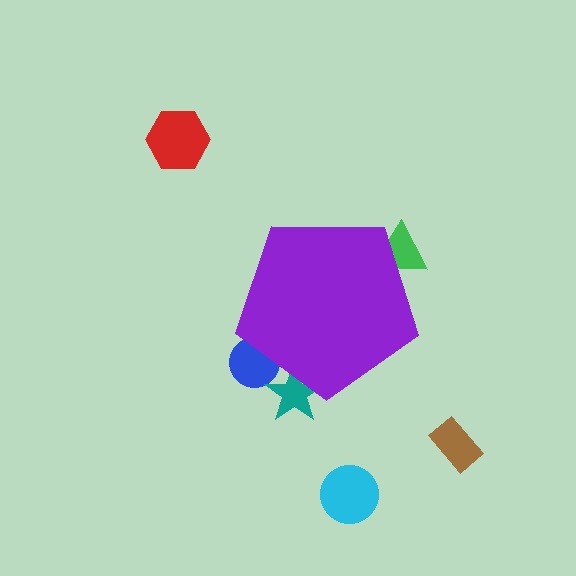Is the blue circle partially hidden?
Yes, the blue circle is partially hidden behind the purple pentagon.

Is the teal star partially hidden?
Yes, the teal star is partially hidden behind the purple pentagon.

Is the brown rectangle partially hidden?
No, the brown rectangle is fully visible.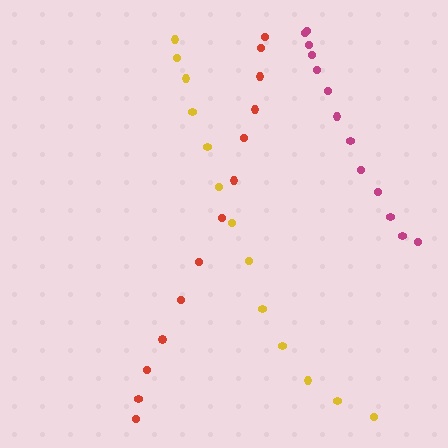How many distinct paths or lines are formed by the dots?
There are 3 distinct paths.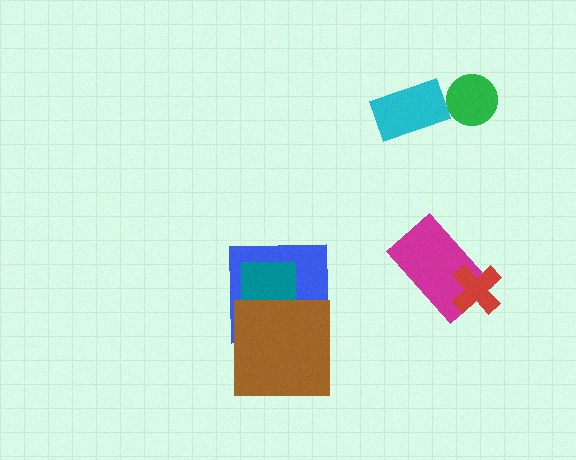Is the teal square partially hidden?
Yes, it is partially covered by another shape.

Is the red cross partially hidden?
No, no other shape covers it.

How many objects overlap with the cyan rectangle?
0 objects overlap with the cyan rectangle.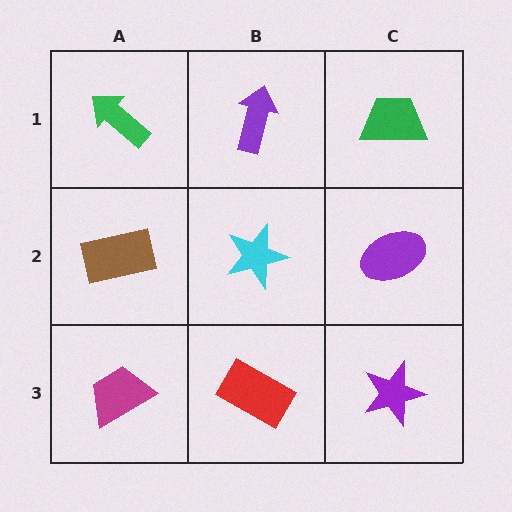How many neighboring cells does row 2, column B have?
4.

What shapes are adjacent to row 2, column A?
A green arrow (row 1, column A), a magenta trapezoid (row 3, column A), a cyan star (row 2, column B).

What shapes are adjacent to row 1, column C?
A purple ellipse (row 2, column C), a purple arrow (row 1, column B).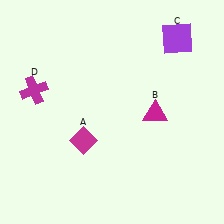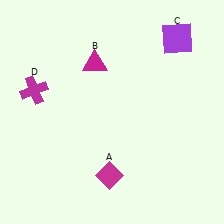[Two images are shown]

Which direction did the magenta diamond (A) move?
The magenta diamond (A) moved down.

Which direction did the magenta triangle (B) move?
The magenta triangle (B) moved left.